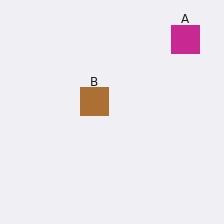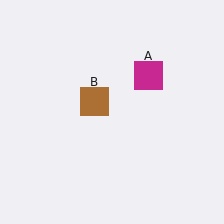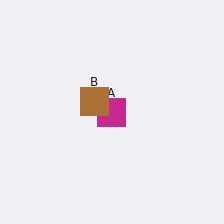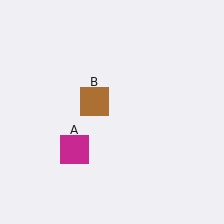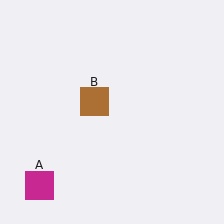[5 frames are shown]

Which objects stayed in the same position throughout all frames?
Brown square (object B) remained stationary.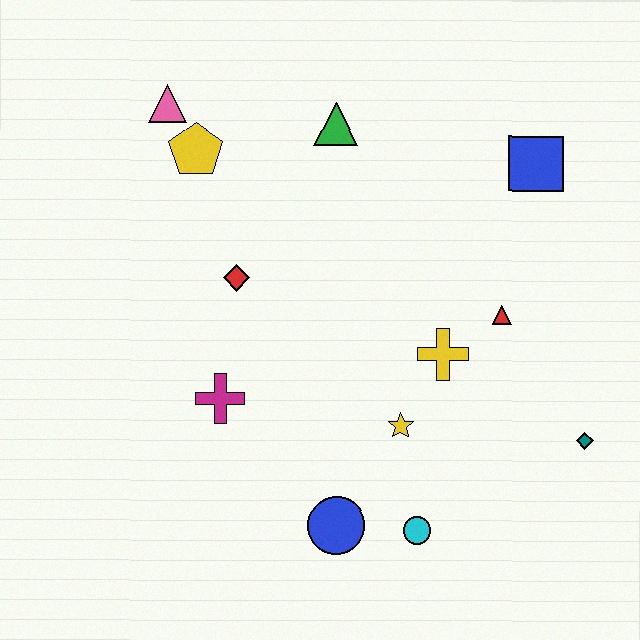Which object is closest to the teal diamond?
The red triangle is closest to the teal diamond.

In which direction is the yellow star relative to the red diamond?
The yellow star is to the right of the red diamond.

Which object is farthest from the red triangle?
The pink triangle is farthest from the red triangle.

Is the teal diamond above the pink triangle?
No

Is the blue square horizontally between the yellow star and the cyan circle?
No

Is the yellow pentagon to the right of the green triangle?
No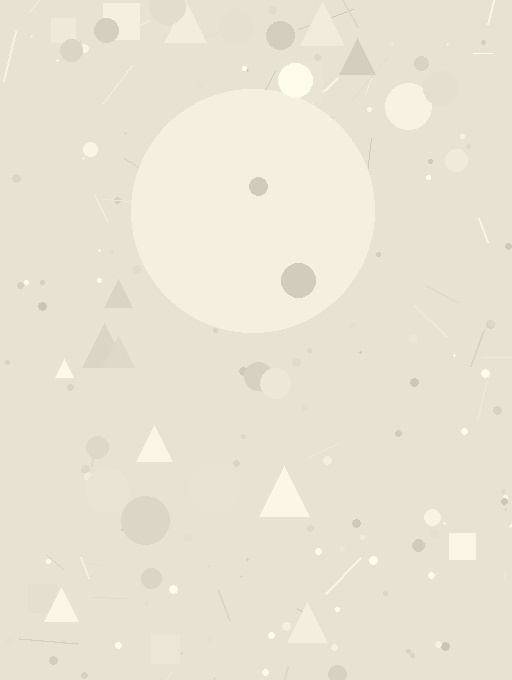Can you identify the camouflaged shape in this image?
The camouflaged shape is a circle.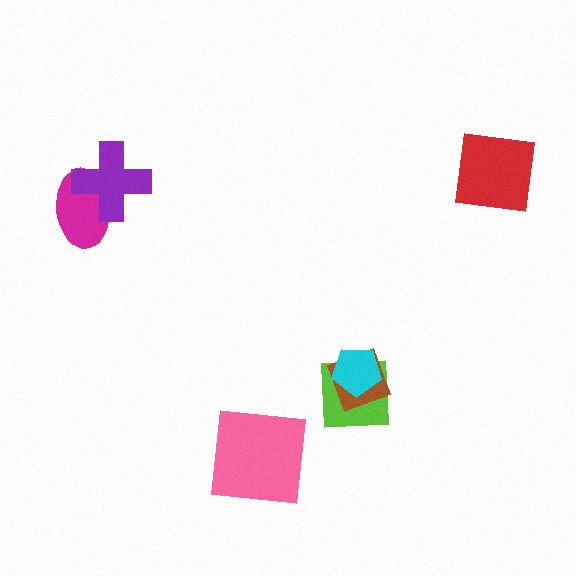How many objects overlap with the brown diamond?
2 objects overlap with the brown diamond.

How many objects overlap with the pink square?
0 objects overlap with the pink square.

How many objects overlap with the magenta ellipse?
1 object overlaps with the magenta ellipse.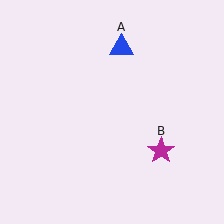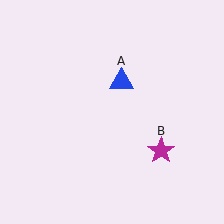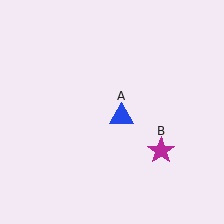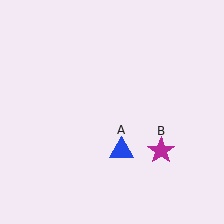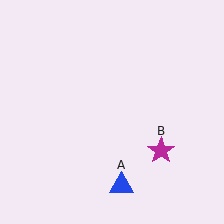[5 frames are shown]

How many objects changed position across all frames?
1 object changed position: blue triangle (object A).